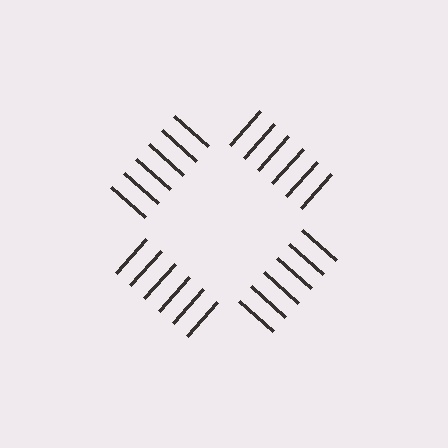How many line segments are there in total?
24 — 6 along each of the 4 edges.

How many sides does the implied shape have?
4 sides — the line-ends trace a square.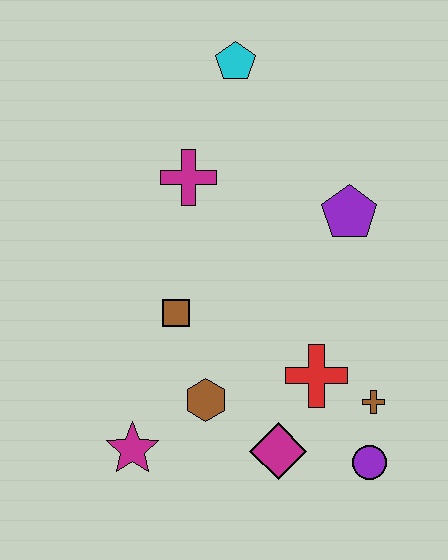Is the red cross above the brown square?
No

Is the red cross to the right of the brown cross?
No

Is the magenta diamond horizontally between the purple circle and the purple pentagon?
No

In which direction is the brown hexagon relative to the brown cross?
The brown hexagon is to the left of the brown cross.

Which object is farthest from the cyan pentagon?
The purple circle is farthest from the cyan pentagon.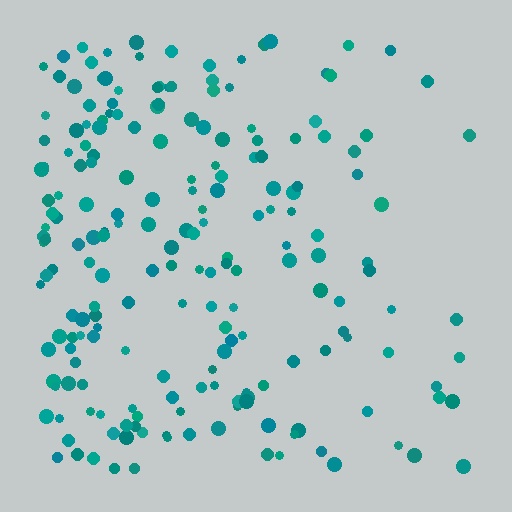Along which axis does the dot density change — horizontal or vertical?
Horizontal.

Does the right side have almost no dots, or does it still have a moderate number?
Still a moderate number, just noticeably fewer than the left.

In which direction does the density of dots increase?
From right to left, with the left side densest.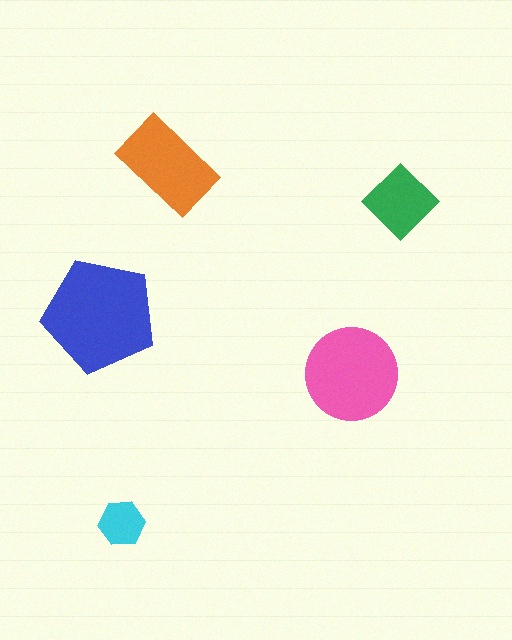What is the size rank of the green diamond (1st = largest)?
4th.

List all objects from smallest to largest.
The cyan hexagon, the green diamond, the orange rectangle, the pink circle, the blue pentagon.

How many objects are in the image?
There are 5 objects in the image.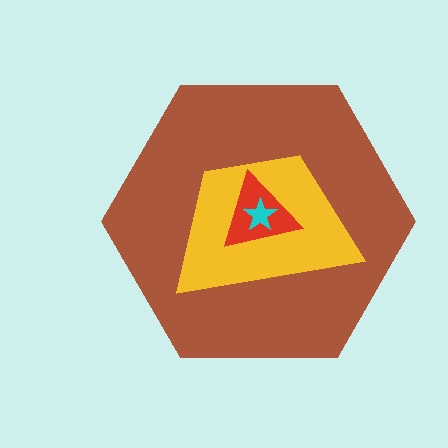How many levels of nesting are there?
4.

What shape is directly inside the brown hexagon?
The yellow trapezoid.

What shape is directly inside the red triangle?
The cyan star.